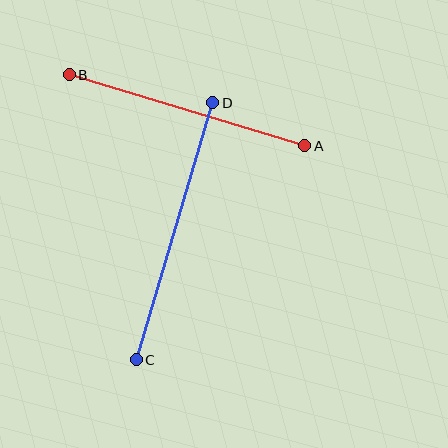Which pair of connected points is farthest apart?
Points C and D are farthest apart.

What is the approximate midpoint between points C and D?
The midpoint is at approximately (174, 231) pixels.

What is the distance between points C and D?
The distance is approximately 268 pixels.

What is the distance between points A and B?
The distance is approximately 246 pixels.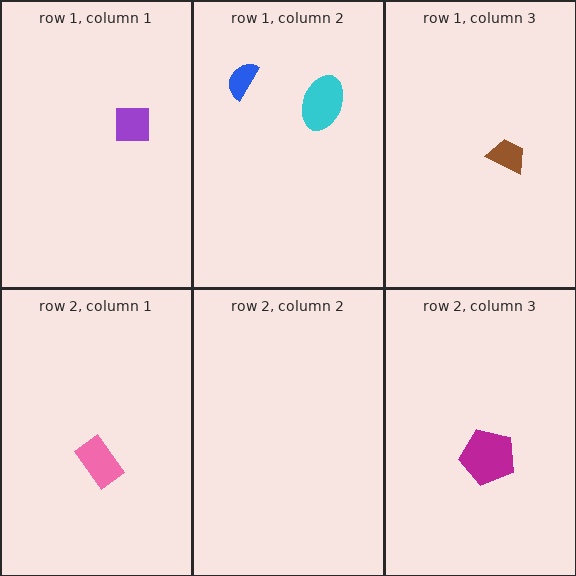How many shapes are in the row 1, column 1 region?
1.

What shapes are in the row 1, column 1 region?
The purple square.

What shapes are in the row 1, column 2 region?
The blue semicircle, the cyan ellipse.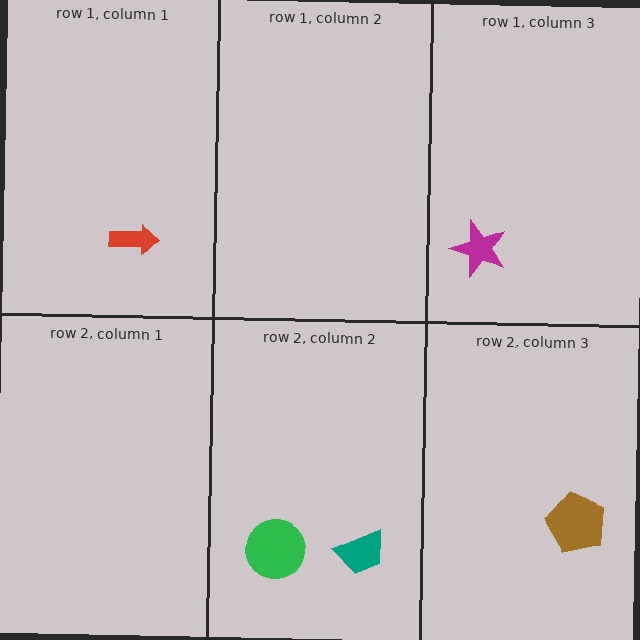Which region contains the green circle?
The row 2, column 2 region.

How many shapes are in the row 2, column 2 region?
2.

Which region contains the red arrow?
The row 1, column 1 region.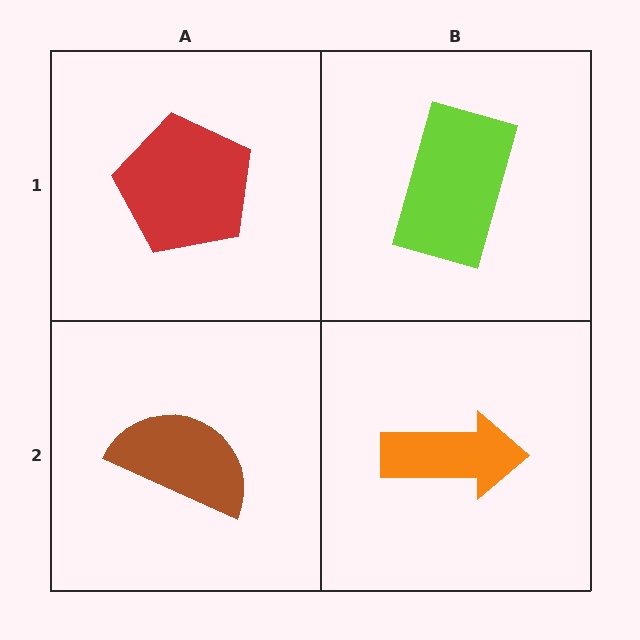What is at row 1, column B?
A lime rectangle.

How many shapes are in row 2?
2 shapes.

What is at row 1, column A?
A red pentagon.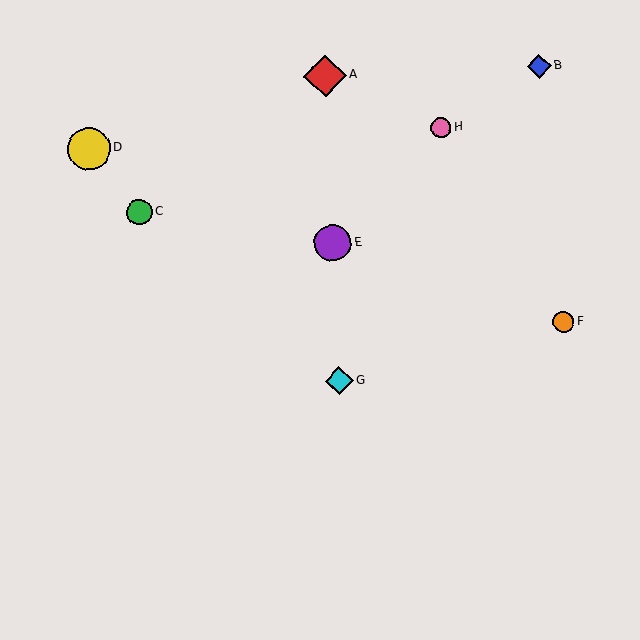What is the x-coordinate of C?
Object C is at x≈139.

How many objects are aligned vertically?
3 objects (A, E, G) are aligned vertically.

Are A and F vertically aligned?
No, A is at x≈325 and F is at x≈563.